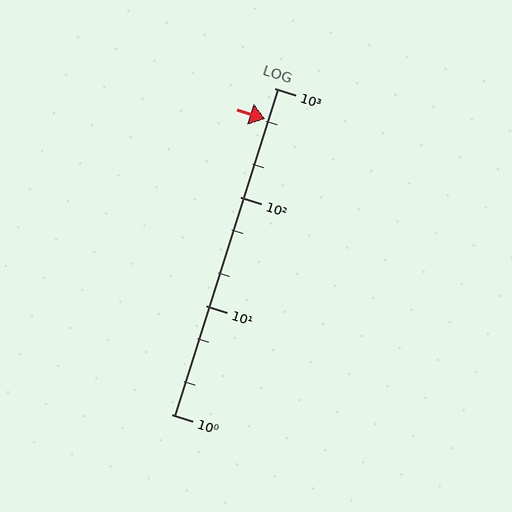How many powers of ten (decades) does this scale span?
The scale spans 3 decades, from 1 to 1000.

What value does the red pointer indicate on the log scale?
The pointer indicates approximately 520.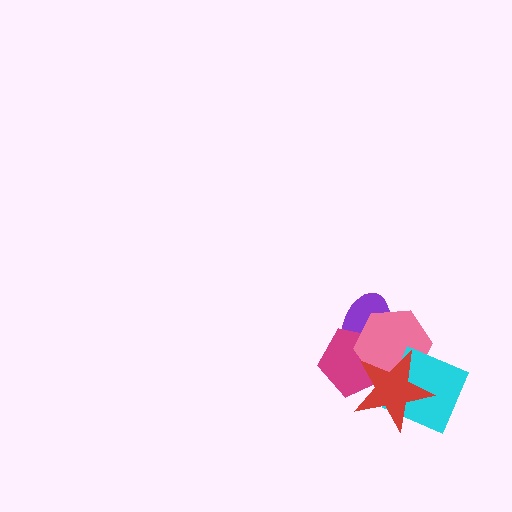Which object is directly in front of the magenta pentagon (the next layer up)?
The pink hexagon is directly in front of the magenta pentagon.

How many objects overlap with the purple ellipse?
3 objects overlap with the purple ellipse.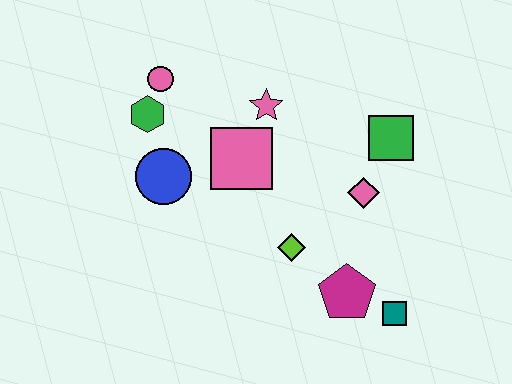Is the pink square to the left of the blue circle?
No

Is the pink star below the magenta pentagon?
No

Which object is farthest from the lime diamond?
The pink circle is farthest from the lime diamond.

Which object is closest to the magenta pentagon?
The teal square is closest to the magenta pentagon.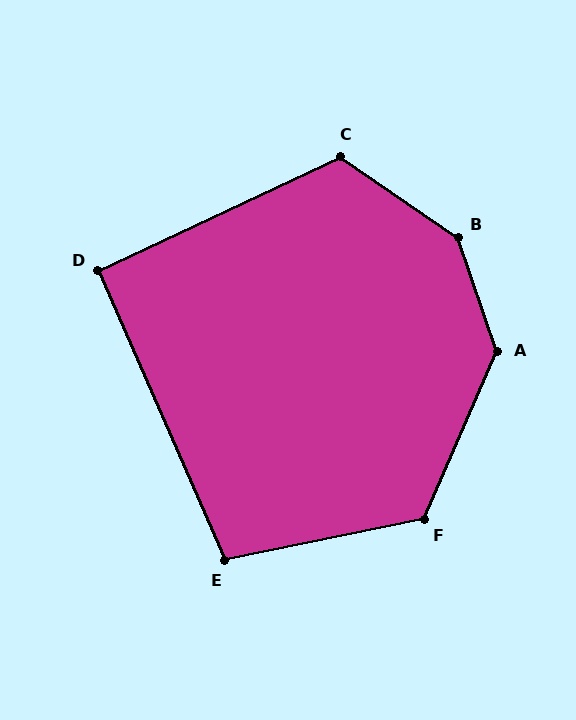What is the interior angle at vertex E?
Approximately 102 degrees (obtuse).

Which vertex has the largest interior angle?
B, at approximately 143 degrees.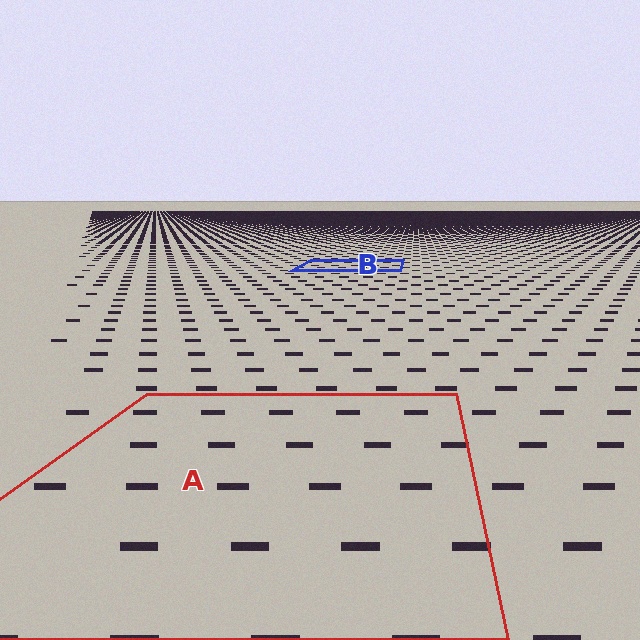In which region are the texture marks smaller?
The texture marks are smaller in region B, because it is farther away.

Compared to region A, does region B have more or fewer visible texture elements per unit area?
Region B has more texture elements per unit area — they are packed more densely because it is farther away.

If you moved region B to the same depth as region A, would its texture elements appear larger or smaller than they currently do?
They would appear larger. At a closer depth, the same texture elements are projected at a bigger on-screen size.